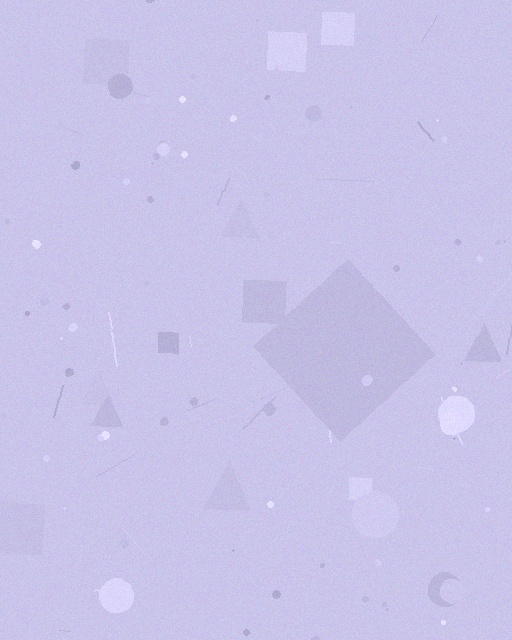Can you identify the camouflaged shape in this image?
The camouflaged shape is a diamond.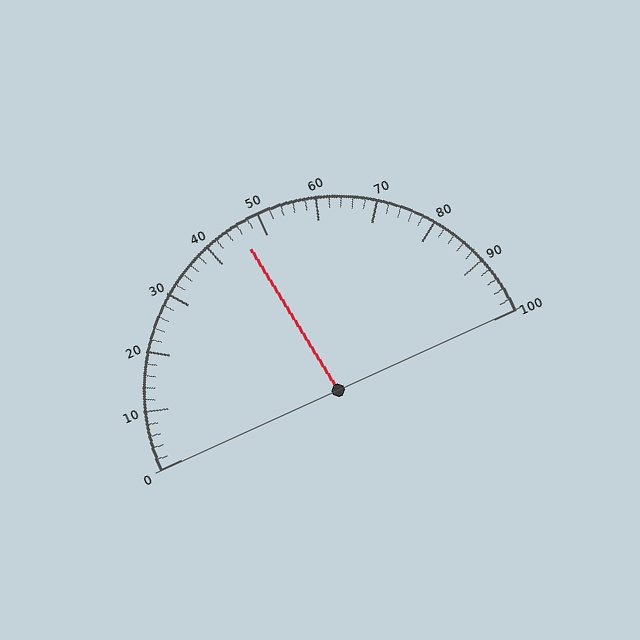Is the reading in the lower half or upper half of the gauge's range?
The reading is in the lower half of the range (0 to 100).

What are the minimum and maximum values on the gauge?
The gauge ranges from 0 to 100.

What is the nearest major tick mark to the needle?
The nearest major tick mark is 50.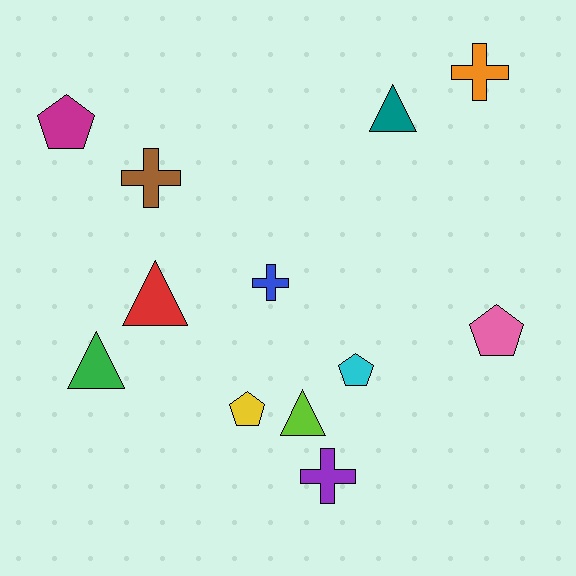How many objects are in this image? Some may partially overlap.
There are 12 objects.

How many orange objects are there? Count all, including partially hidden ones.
There is 1 orange object.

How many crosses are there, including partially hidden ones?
There are 4 crosses.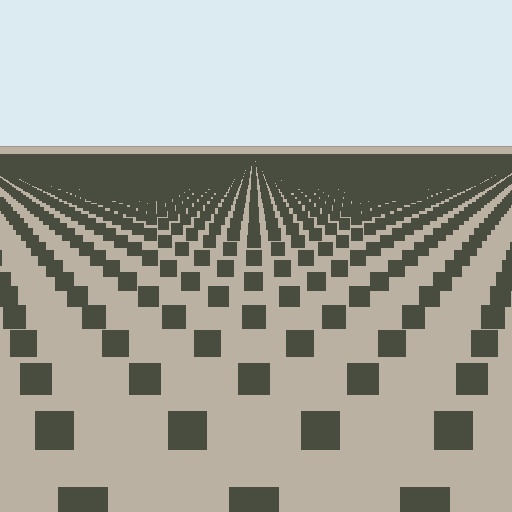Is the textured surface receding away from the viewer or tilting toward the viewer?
The surface is receding away from the viewer. Texture elements get smaller and denser toward the top.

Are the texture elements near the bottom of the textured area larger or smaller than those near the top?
Larger. Near the bottom, elements are closer to the viewer and appear at a bigger on-screen size.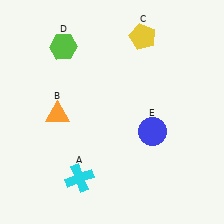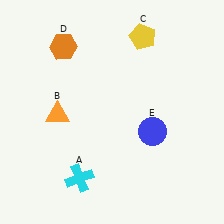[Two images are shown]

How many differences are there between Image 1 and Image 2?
There is 1 difference between the two images.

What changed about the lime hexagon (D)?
In Image 1, D is lime. In Image 2, it changed to orange.